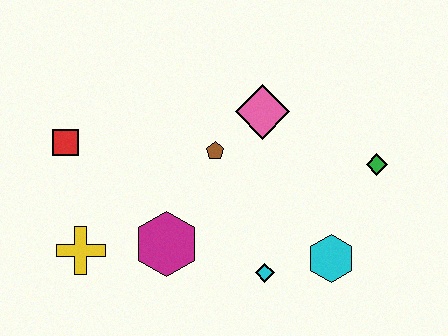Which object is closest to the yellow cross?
The magenta hexagon is closest to the yellow cross.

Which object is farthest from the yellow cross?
The green diamond is farthest from the yellow cross.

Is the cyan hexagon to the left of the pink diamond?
No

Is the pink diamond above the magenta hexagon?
Yes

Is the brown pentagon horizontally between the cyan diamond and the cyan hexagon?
No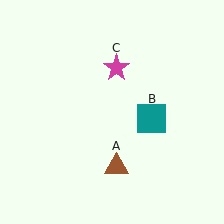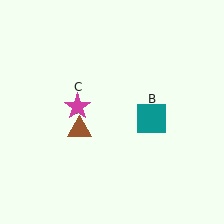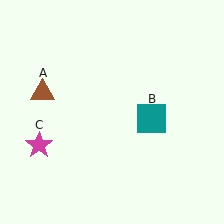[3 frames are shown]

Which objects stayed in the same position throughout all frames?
Teal square (object B) remained stationary.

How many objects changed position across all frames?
2 objects changed position: brown triangle (object A), magenta star (object C).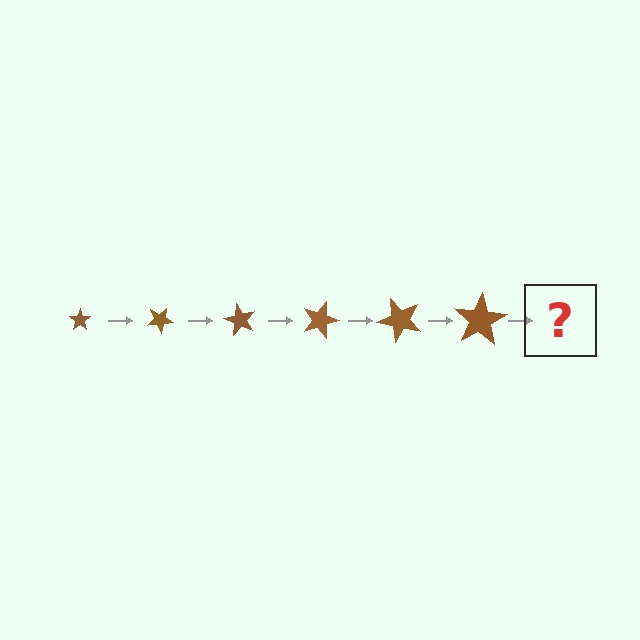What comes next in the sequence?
The next element should be a star, larger than the previous one and rotated 180 degrees from the start.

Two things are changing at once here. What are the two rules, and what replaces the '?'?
The two rules are that the star grows larger each step and it rotates 30 degrees each step. The '?' should be a star, larger than the previous one and rotated 180 degrees from the start.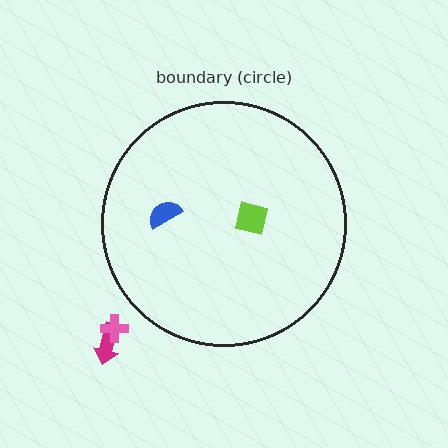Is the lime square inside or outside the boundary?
Inside.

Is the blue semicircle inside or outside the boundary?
Inside.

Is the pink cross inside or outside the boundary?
Outside.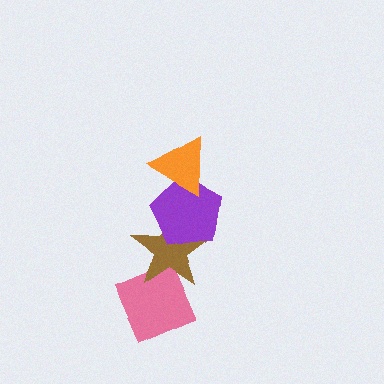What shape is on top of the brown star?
The purple pentagon is on top of the brown star.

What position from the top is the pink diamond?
The pink diamond is 4th from the top.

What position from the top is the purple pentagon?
The purple pentagon is 2nd from the top.